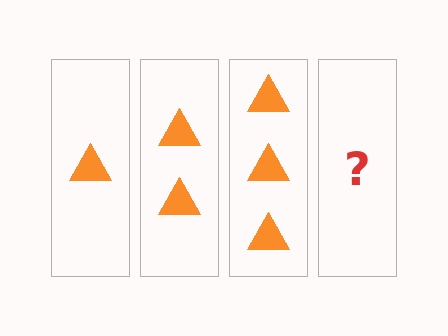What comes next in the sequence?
The next element should be 4 triangles.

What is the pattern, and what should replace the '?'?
The pattern is that each step adds one more triangle. The '?' should be 4 triangles.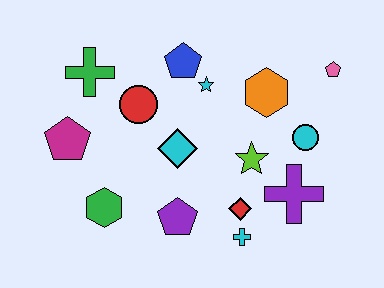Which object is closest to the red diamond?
The cyan cross is closest to the red diamond.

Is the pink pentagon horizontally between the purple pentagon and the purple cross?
No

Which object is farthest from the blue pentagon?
The cyan cross is farthest from the blue pentagon.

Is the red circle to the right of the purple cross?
No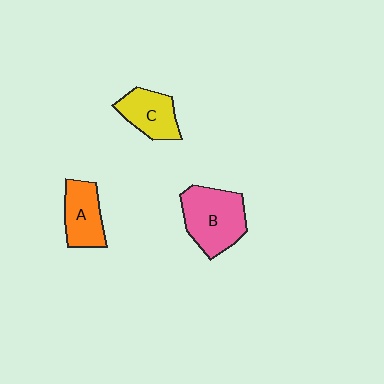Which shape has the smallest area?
Shape C (yellow).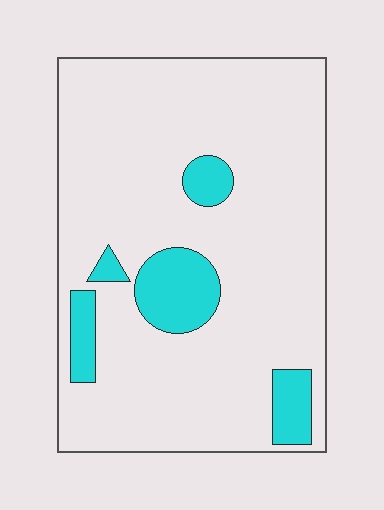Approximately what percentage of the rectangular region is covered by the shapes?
Approximately 15%.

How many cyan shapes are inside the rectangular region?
5.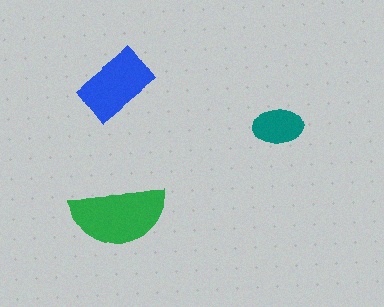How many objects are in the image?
There are 3 objects in the image.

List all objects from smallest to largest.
The teal ellipse, the blue rectangle, the green semicircle.